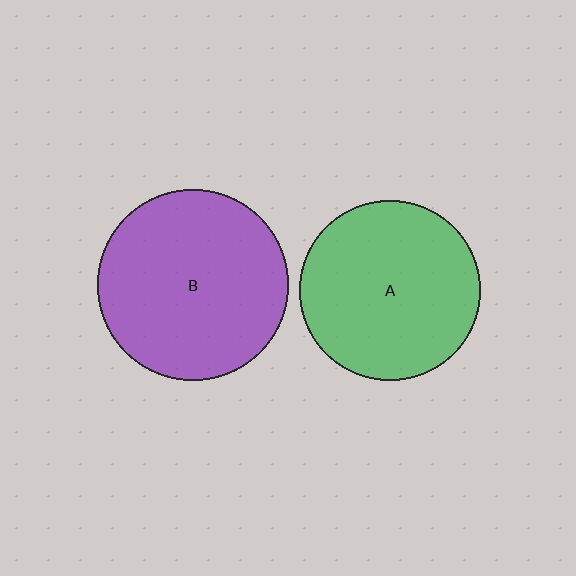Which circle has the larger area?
Circle B (purple).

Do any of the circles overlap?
No, none of the circles overlap.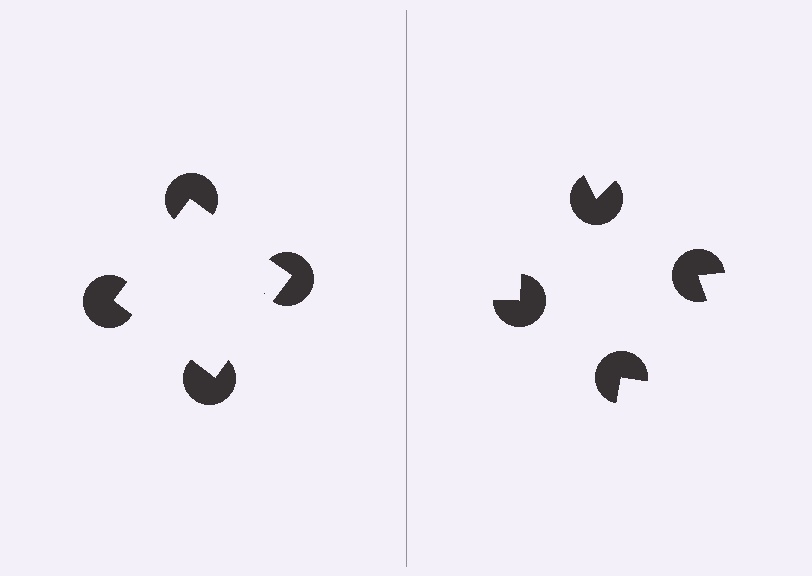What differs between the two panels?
The pac-man discs are positioned identically on both sides; only the wedge orientations differ. On the left they align to a square; on the right they are misaligned.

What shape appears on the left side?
An illusory square.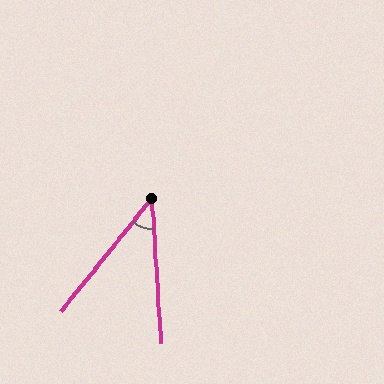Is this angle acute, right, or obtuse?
It is acute.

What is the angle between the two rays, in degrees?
Approximately 42 degrees.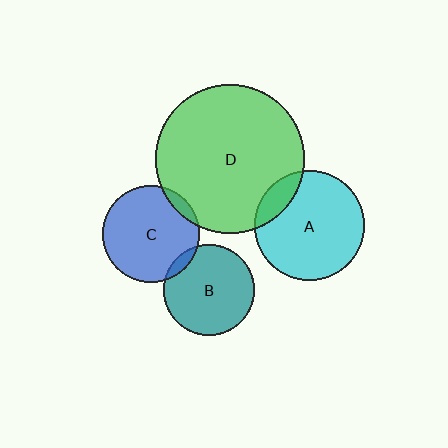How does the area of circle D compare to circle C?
Approximately 2.4 times.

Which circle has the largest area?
Circle D (green).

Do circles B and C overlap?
Yes.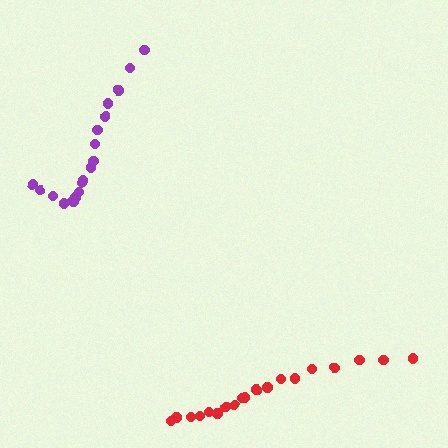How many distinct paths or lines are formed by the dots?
There are 2 distinct paths.